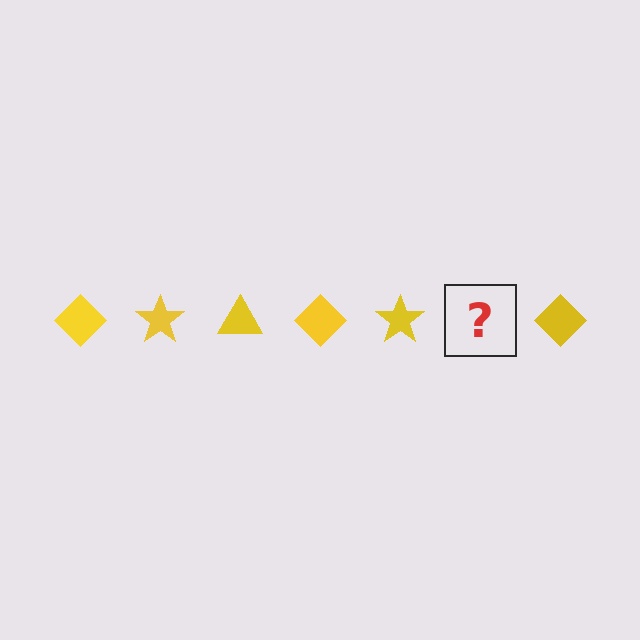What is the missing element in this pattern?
The missing element is a yellow triangle.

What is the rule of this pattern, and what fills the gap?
The rule is that the pattern cycles through diamond, star, triangle shapes in yellow. The gap should be filled with a yellow triangle.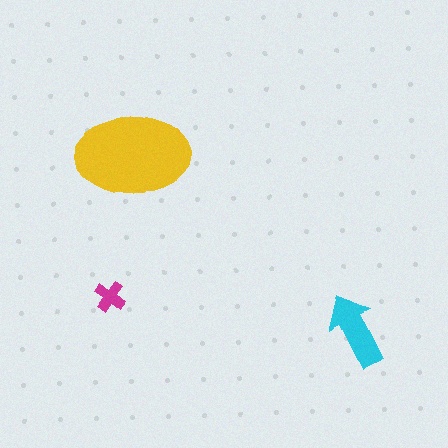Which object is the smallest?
The magenta cross.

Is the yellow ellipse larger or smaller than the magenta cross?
Larger.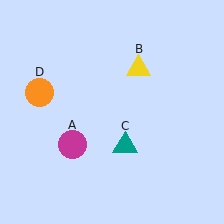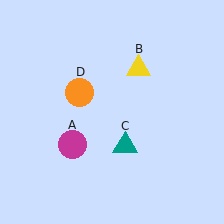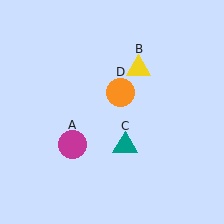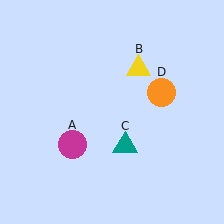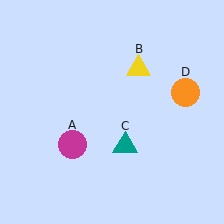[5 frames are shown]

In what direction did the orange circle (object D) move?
The orange circle (object D) moved right.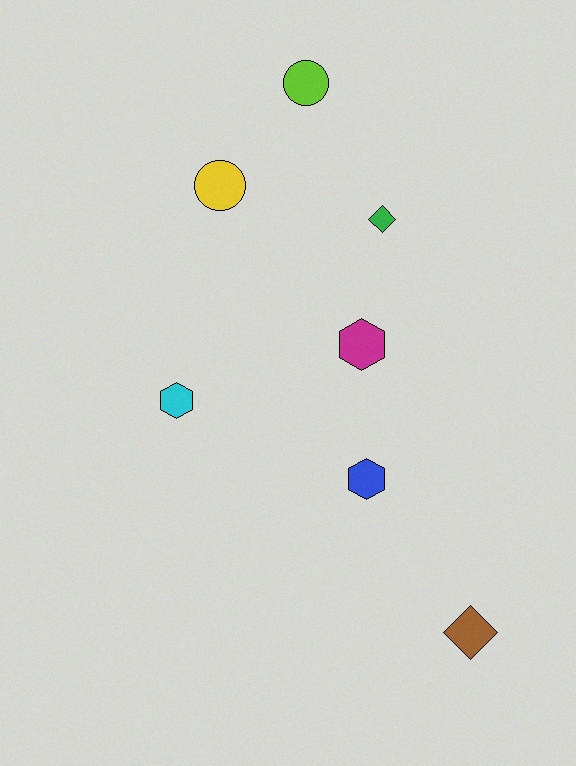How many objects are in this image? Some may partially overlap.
There are 7 objects.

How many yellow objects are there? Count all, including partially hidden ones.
There is 1 yellow object.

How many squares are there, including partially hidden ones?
There are no squares.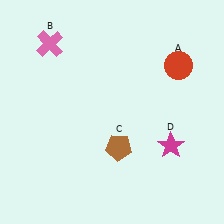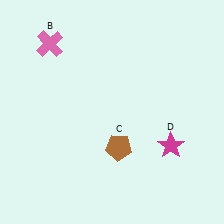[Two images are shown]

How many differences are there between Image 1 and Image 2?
There is 1 difference between the two images.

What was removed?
The red circle (A) was removed in Image 2.